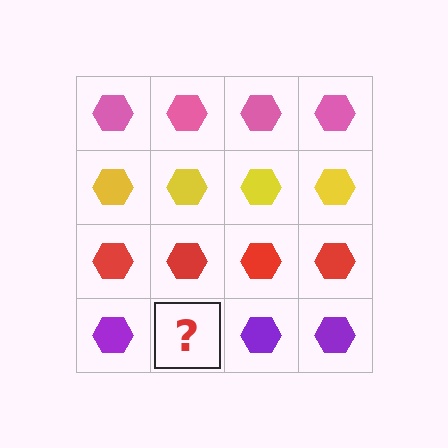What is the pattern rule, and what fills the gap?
The rule is that each row has a consistent color. The gap should be filled with a purple hexagon.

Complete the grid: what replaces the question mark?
The question mark should be replaced with a purple hexagon.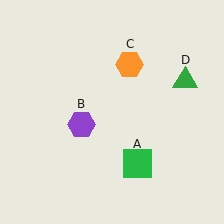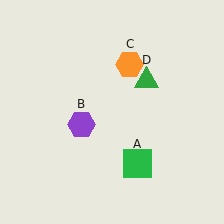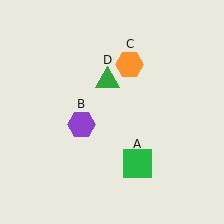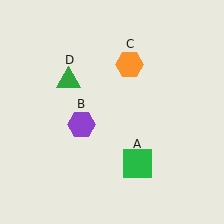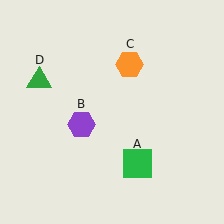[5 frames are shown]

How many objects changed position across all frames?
1 object changed position: green triangle (object D).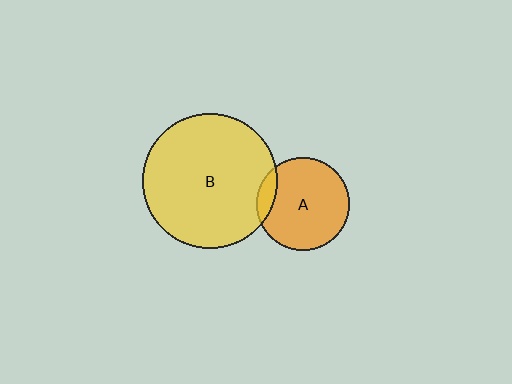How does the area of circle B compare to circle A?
Approximately 2.1 times.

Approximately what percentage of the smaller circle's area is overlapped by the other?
Approximately 10%.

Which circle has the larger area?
Circle B (yellow).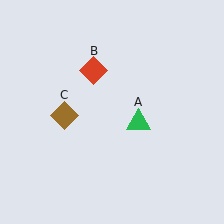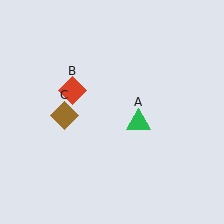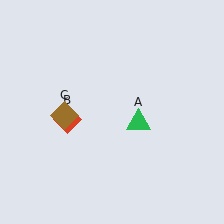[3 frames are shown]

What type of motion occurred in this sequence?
The red diamond (object B) rotated counterclockwise around the center of the scene.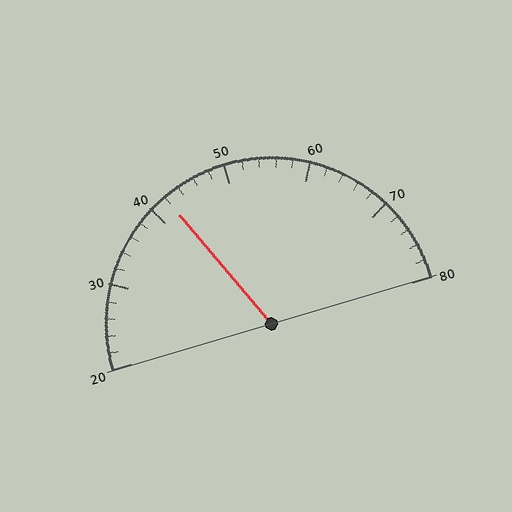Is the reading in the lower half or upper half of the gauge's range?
The reading is in the lower half of the range (20 to 80).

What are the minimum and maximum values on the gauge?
The gauge ranges from 20 to 80.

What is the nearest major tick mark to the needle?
The nearest major tick mark is 40.